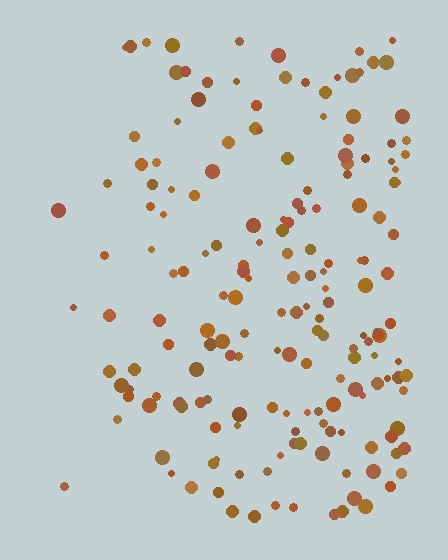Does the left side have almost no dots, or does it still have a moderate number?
Still a moderate number, just noticeably fewer than the right.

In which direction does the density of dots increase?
From left to right, with the right side densest.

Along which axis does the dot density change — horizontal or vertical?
Horizontal.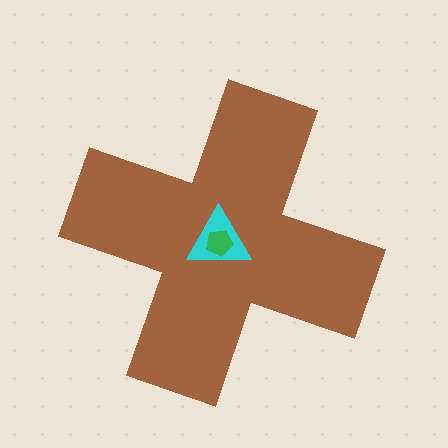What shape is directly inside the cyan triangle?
The green pentagon.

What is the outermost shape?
The brown cross.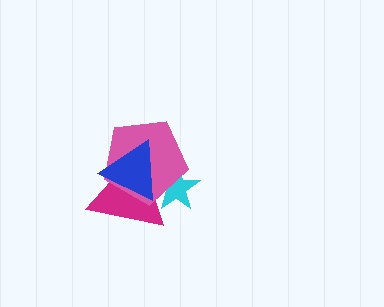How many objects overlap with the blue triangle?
3 objects overlap with the blue triangle.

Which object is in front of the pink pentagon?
The blue triangle is in front of the pink pentagon.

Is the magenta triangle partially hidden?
Yes, it is partially covered by another shape.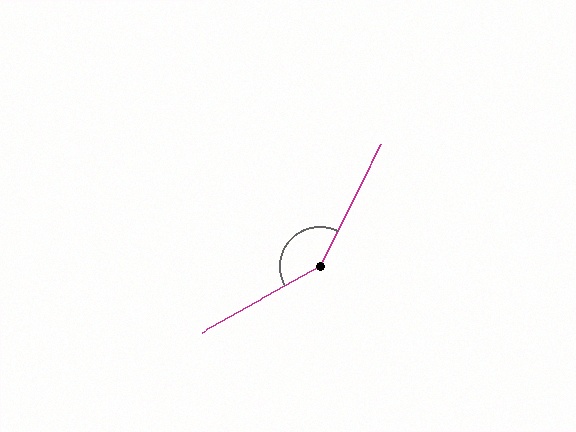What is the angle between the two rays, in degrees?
Approximately 146 degrees.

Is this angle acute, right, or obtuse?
It is obtuse.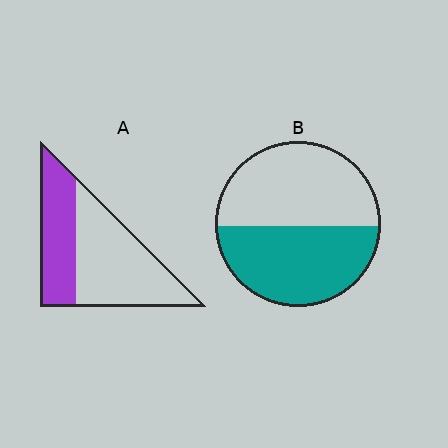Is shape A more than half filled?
No.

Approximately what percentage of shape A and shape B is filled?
A is approximately 40% and B is approximately 50%.